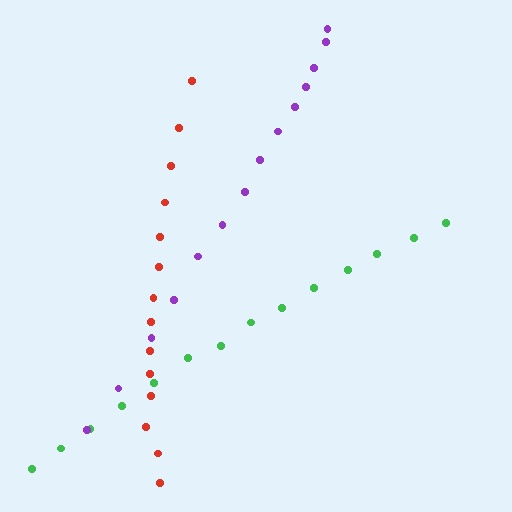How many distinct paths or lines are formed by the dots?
There are 3 distinct paths.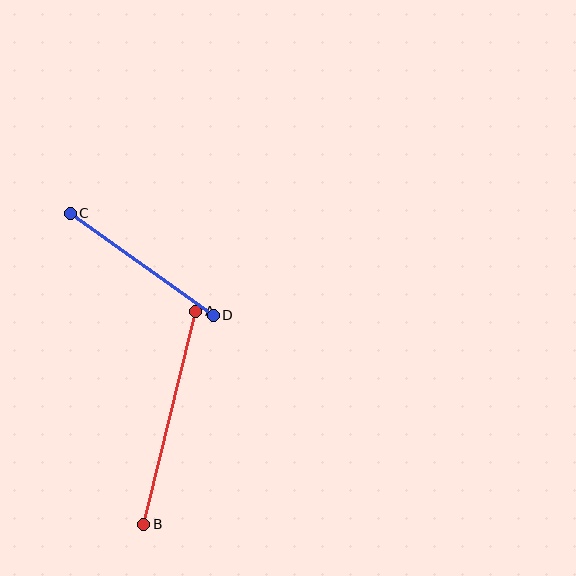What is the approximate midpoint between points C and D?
The midpoint is at approximately (142, 264) pixels.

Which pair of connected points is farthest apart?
Points A and B are farthest apart.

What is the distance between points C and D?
The distance is approximately 176 pixels.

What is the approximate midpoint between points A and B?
The midpoint is at approximately (170, 418) pixels.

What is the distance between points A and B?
The distance is approximately 219 pixels.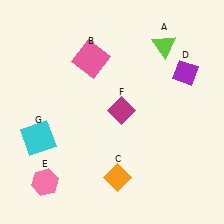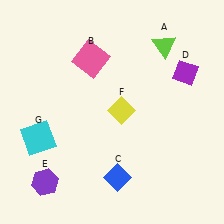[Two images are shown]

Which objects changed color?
C changed from orange to blue. E changed from pink to purple. F changed from magenta to yellow.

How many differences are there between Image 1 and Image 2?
There are 3 differences between the two images.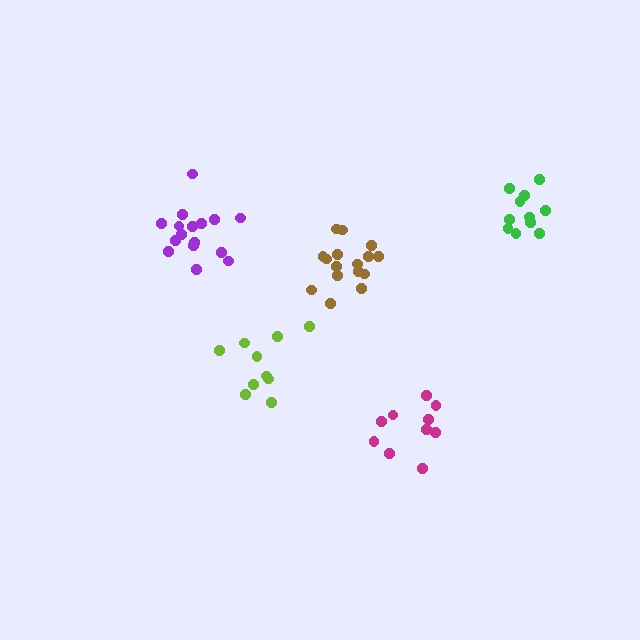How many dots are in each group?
Group 1: 16 dots, Group 2: 10 dots, Group 3: 11 dots, Group 4: 10 dots, Group 5: 16 dots (63 total).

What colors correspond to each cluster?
The clusters are colored: brown, lime, green, magenta, purple.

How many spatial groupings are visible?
There are 5 spatial groupings.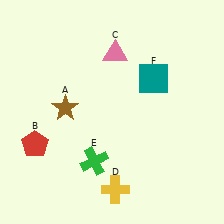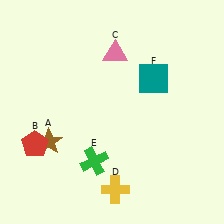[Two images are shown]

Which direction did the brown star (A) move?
The brown star (A) moved down.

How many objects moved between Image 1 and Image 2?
1 object moved between the two images.